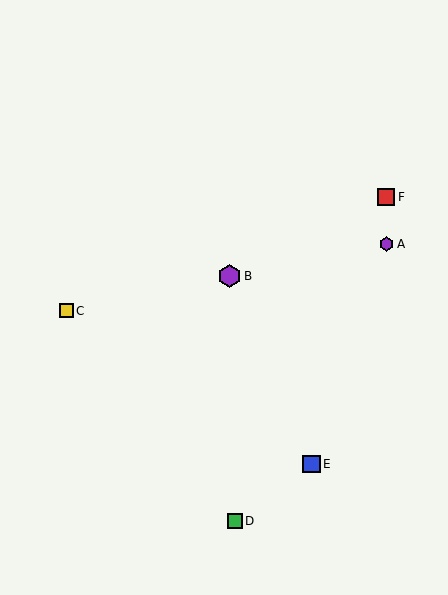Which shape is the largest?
The purple hexagon (labeled B) is the largest.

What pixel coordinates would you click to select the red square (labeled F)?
Click at (386, 197) to select the red square F.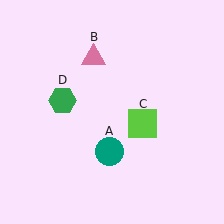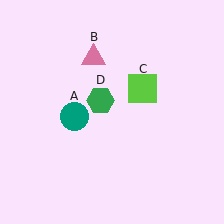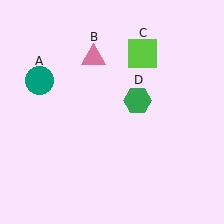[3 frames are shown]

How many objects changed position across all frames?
3 objects changed position: teal circle (object A), lime square (object C), green hexagon (object D).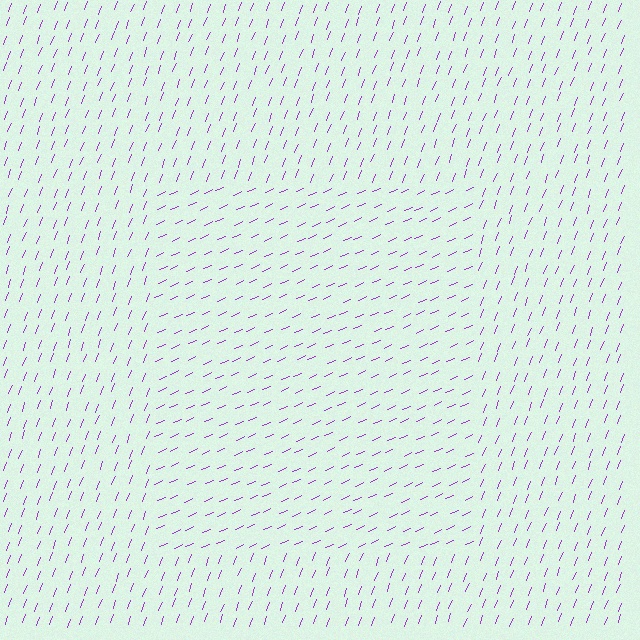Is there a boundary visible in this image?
Yes, there is a texture boundary formed by a change in line orientation.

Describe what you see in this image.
The image is filled with small purple line segments. A rectangle region in the image has lines oriented differently from the surrounding lines, creating a visible texture boundary.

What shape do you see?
I see a rectangle.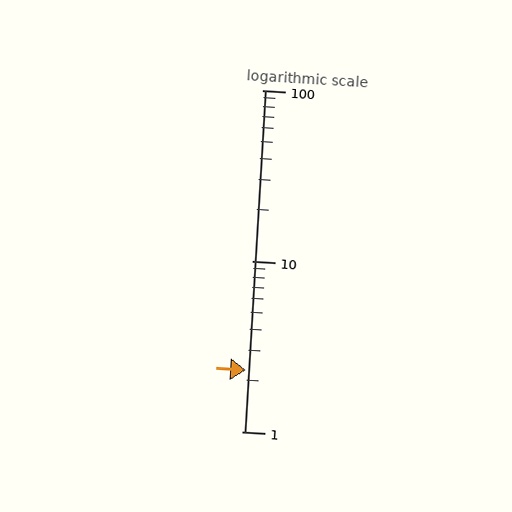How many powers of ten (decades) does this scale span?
The scale spans 2 decades, from 1 to 100.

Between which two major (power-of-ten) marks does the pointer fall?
The pointer is between 1 and 10.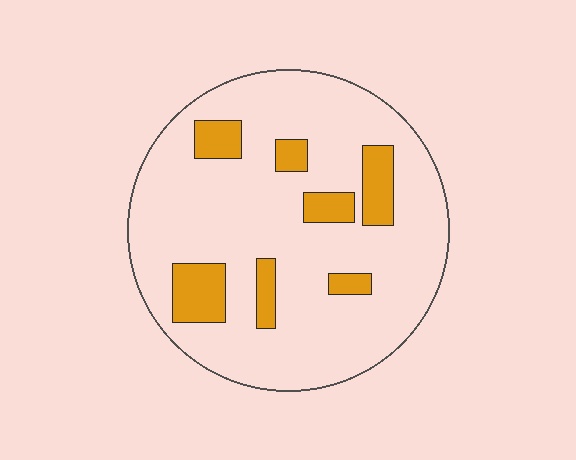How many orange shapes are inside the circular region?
7.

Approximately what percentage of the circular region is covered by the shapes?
Approximately 15%.